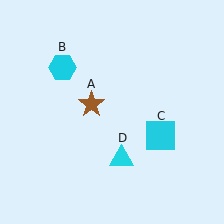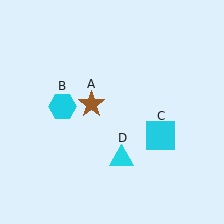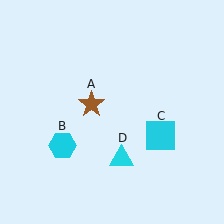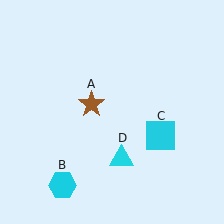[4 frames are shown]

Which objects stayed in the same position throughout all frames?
Brown star (object A) and cyan square (object C) and cyan triangle (object D) remained stationary.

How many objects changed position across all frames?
1 object changed position: cyan hexagon (object B).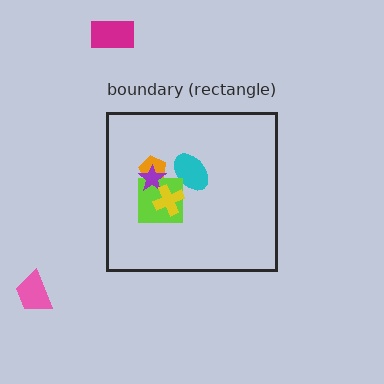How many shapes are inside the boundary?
5 inside, 2 outside.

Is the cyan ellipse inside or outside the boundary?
Inside.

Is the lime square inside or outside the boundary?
Inside.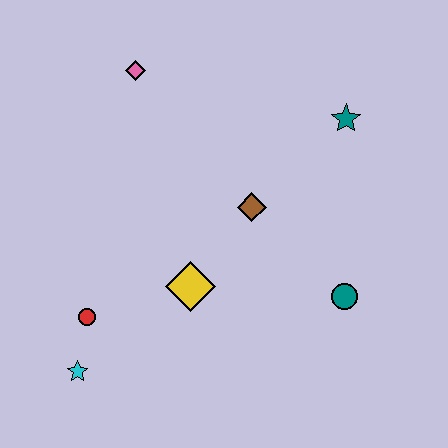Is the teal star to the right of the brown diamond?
Yes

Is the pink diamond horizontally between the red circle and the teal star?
Yes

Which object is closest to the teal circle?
The brown diamond is closest to the teal circle.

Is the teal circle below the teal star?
Yes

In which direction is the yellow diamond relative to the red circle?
The yellow diamond is to the right of the red circle.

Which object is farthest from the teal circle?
The pink diamond is farthest from the teal circle.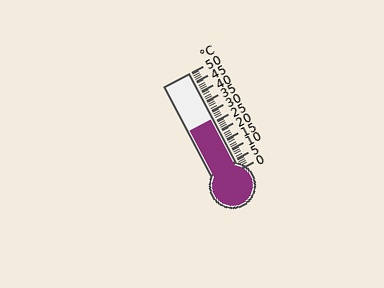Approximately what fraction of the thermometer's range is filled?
The thermometer is filled to approximately 50% of its range.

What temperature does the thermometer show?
The thermometer shows approximately 26°C.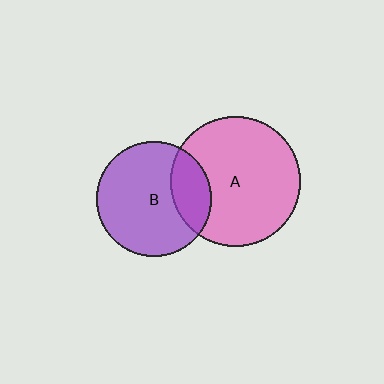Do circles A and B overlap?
Yes.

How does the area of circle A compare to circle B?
Approximately 1.3 times.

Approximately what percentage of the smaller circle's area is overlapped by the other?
Approximately 25%.